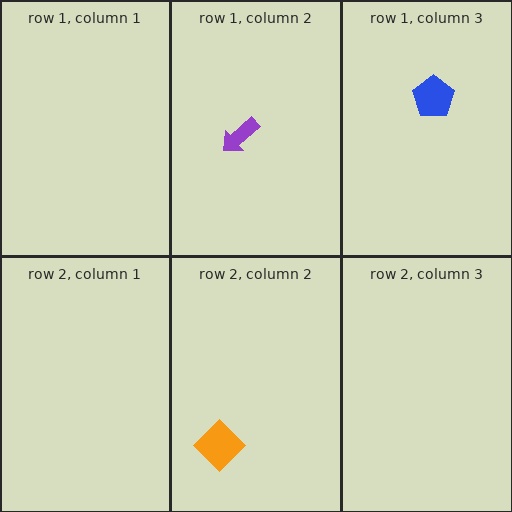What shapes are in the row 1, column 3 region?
The blue pentagon.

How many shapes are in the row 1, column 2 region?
1.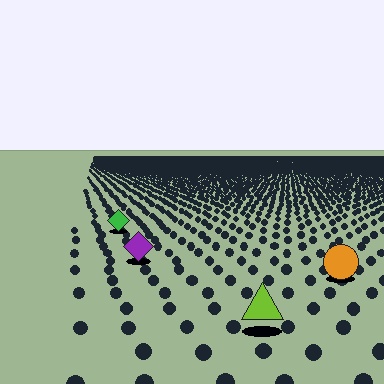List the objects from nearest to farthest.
From nearest to farthest: the lime triangle, the orange circle, the purple diamond, the green diamond.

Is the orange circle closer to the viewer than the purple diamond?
Yes. The orange circle is closer — you can tell from the texture gradient: the ground texture is coarser near it.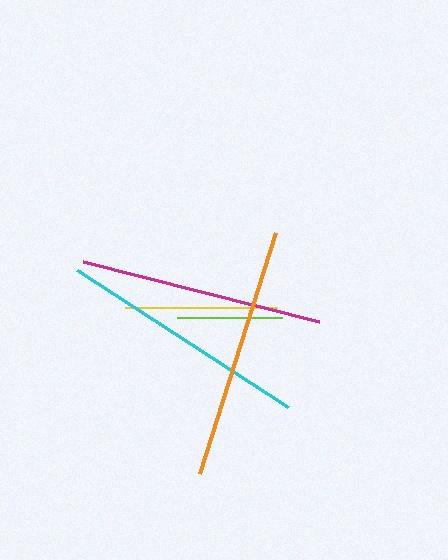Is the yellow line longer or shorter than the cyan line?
The cyan line is longer than the yellow line.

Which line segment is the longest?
The orange line is the longest at approximately 252 pixels.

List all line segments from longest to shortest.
From longest to shortest: orange, cyan, magenta, yellow, lime.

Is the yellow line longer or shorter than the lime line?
The yellow line is longer than the lime line.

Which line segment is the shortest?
The lime line is the shortest at approximately 105 pixels.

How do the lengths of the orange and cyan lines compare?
The orange and cyan lines are approximately the same length.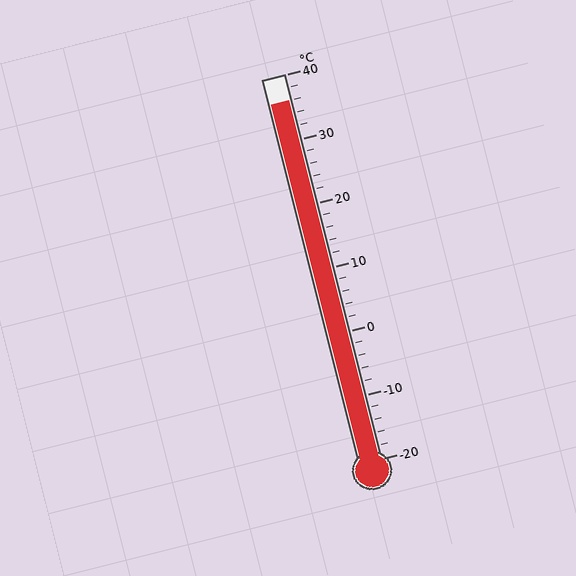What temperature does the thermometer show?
The thermometer shows approximately 36°C.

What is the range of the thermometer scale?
The thermometer scale ranges from -20°C to 40°C.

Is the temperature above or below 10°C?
The temperature is above 10°C.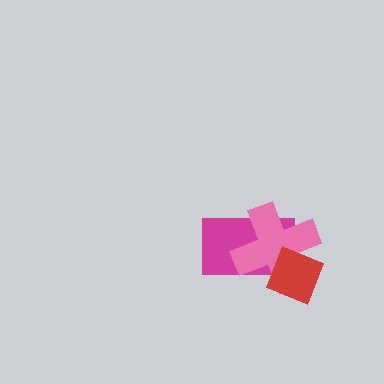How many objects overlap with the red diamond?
2 objects overlap with the red diamond.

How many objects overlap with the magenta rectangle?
2 objects overlap with the magenta rectangle.